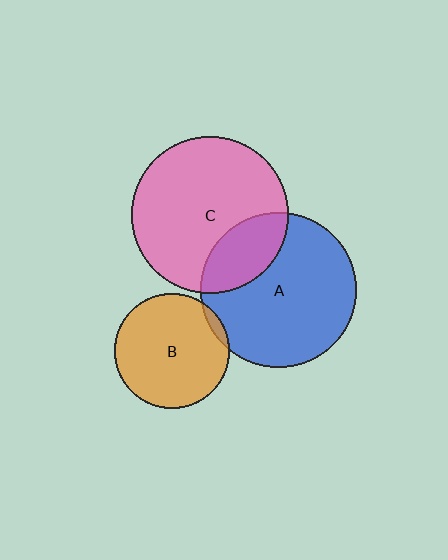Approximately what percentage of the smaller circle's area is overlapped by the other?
Approximately 5%.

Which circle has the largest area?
Circle C (pink).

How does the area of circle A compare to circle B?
Approximately 1.8 times.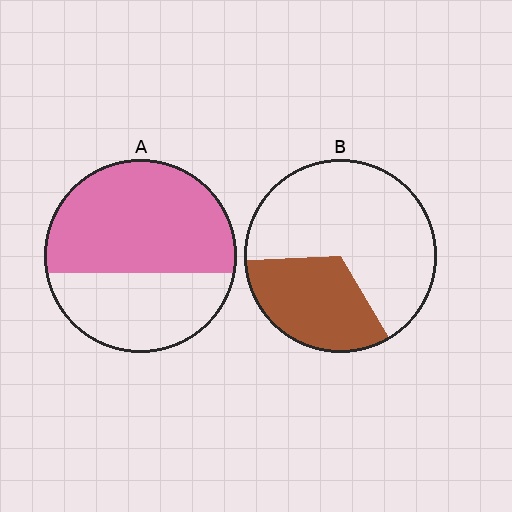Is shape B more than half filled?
No.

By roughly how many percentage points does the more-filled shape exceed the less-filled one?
By roughly 30 percentage points (A over B).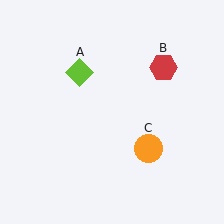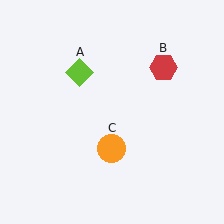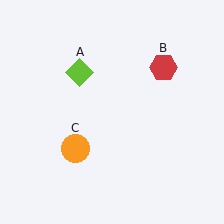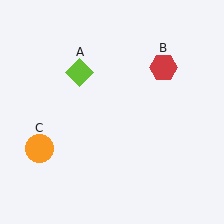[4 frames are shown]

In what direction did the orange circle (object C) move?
The orange circle (object C) moved left.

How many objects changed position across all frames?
1 object changed position: orange circle (object C).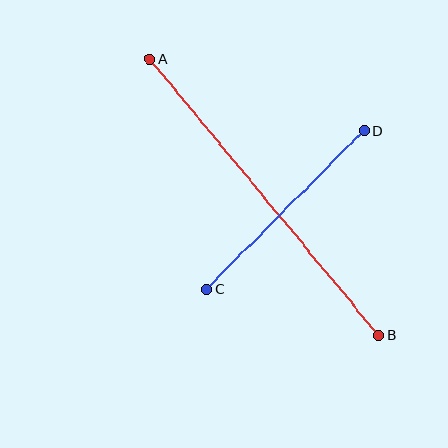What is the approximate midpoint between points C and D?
The midpoint is at approximately (285, 209) pixels.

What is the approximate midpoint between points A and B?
The midpoint is at approximately (264, 197) pixels.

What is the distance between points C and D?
The distance is approximately 224 pixels.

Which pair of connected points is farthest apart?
Points A and B are farthest apart.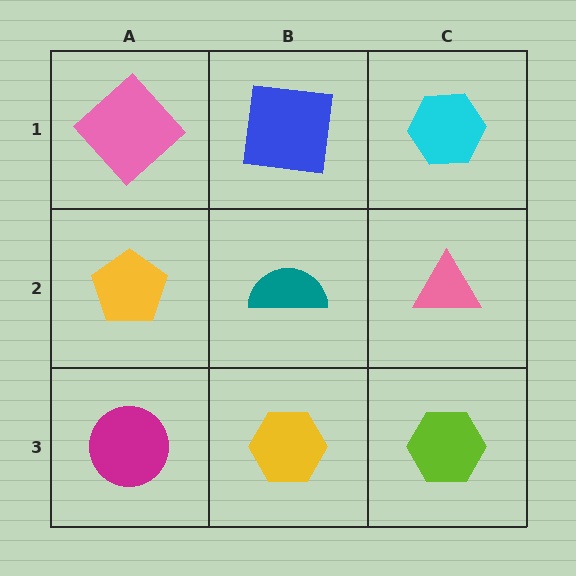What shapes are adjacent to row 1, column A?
A yellow pentagon (row 2, column A), a blue square (row 1, column B).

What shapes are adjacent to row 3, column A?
A yellow pentagon (row 2, column A), a yellow hexagon (row 3, column B).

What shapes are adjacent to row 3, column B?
A teal semicircle (row 2, column B), a magenta circle (row 3, column A), a lime hexagon (row 3, column C).